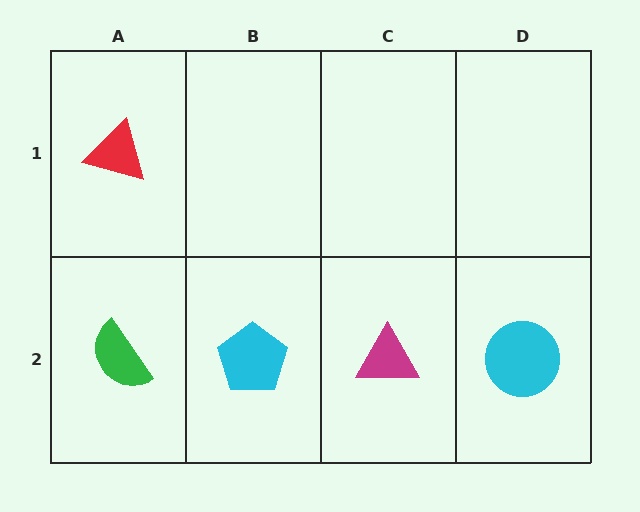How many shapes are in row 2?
4 shapes.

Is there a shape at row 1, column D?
No, that cell is empty.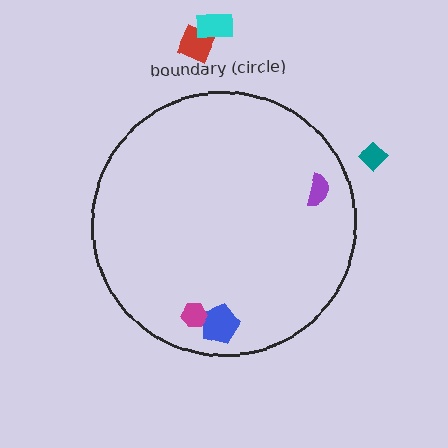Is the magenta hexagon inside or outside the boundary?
Inside.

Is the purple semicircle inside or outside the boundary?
Inside.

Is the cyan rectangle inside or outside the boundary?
Outside.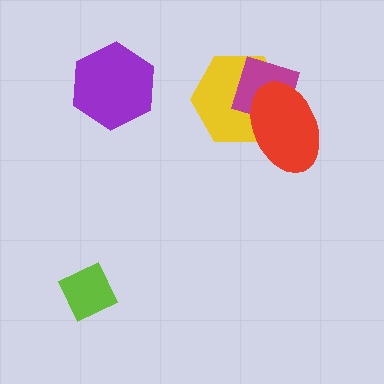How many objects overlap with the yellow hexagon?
2 objects overlap with the yellow hexagon.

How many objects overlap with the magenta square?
2 objects overlap with the magenta square.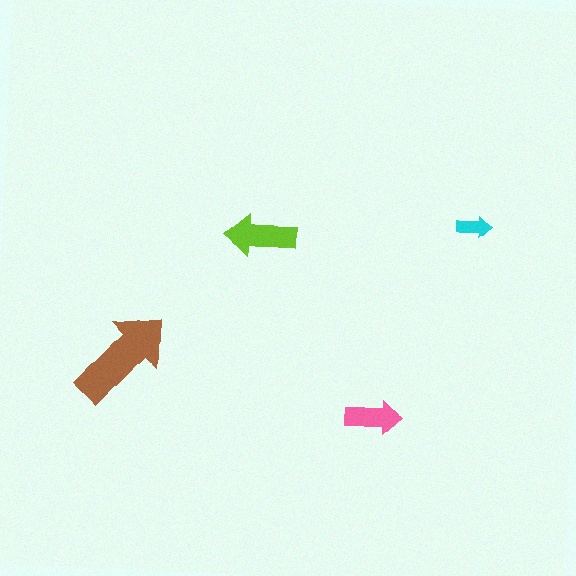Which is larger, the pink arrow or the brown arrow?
The brown one.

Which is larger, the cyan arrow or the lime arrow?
The lime one.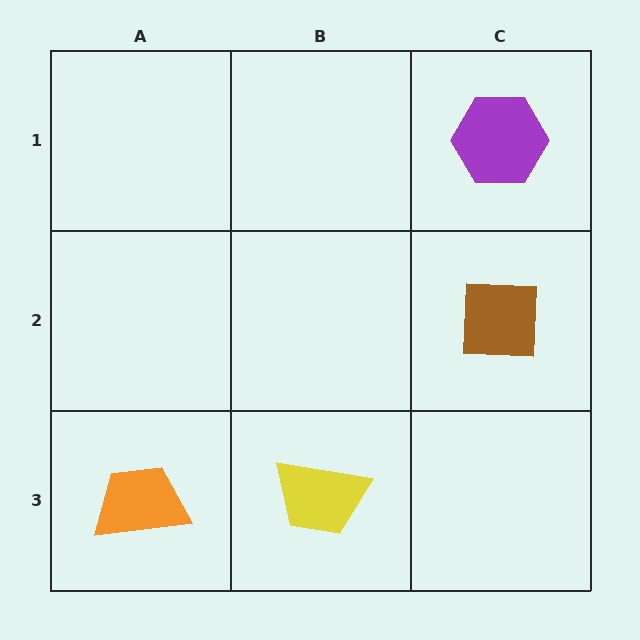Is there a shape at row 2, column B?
No, that cell is empty.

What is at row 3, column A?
An orange trapezoid.